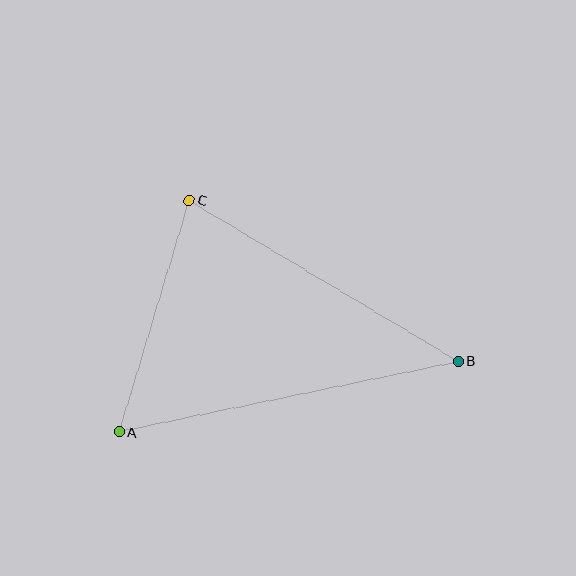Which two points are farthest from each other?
Points A and B are farthest from each other.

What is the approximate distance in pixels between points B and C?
The distance between B and C is approximately 314 pixels.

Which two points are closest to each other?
Points A and C are closest to each other.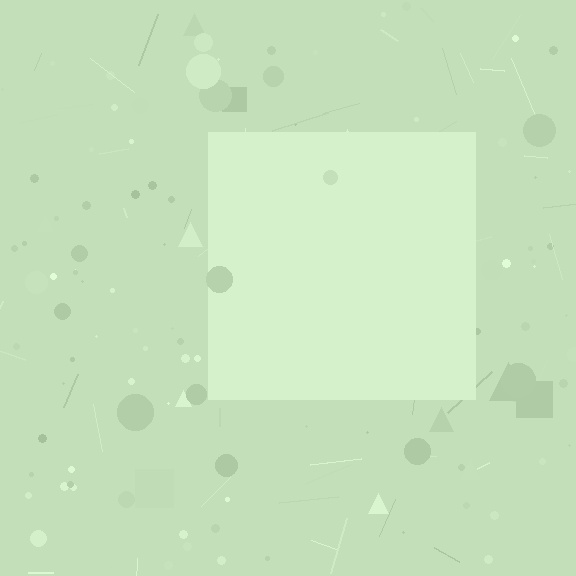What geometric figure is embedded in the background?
A square is embedded in the background.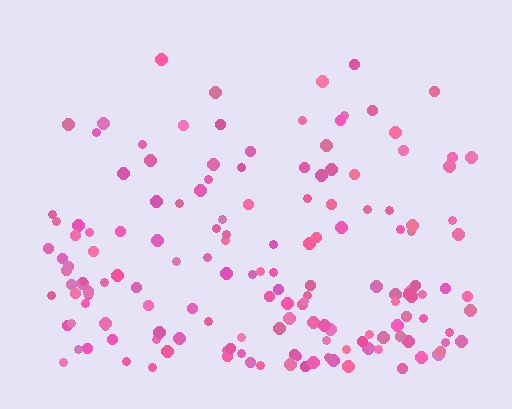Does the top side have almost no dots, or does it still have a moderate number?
Still a moderate number, just noticeably fewer than the bottom.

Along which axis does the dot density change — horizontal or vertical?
Vertical.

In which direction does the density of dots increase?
From top to bottom, with the bottom side densest.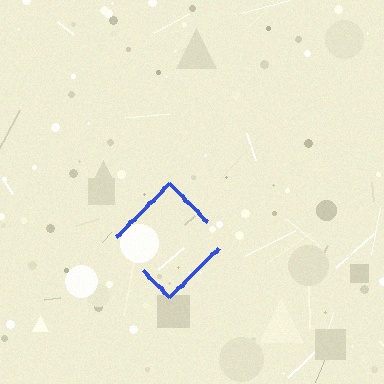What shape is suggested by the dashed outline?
The dashed outline suggests a diamond.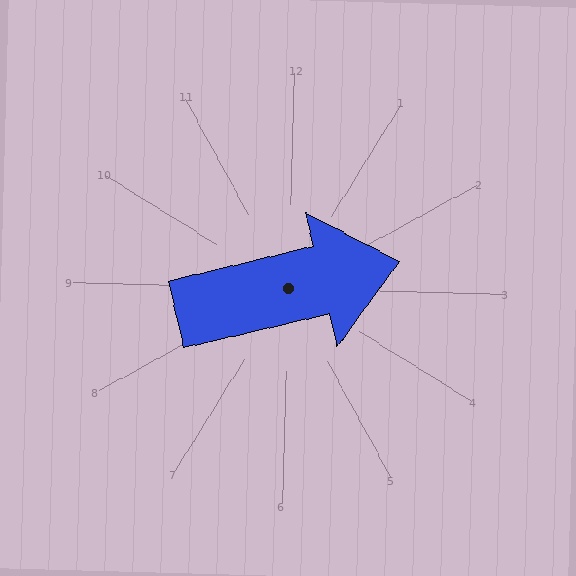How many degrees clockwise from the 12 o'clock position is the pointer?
Approximately 75 degrees.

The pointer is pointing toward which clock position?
Roughly 3 o'clock.